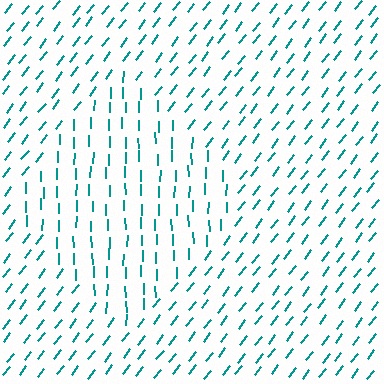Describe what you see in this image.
The image is filled with small teal line segments. A diamond region in the image has lines oriented differently from the surrounding lines, creating a visible texture boundary.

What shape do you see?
I see a diamond.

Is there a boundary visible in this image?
Yes, there is a texture boundary formed by a change in line orientation.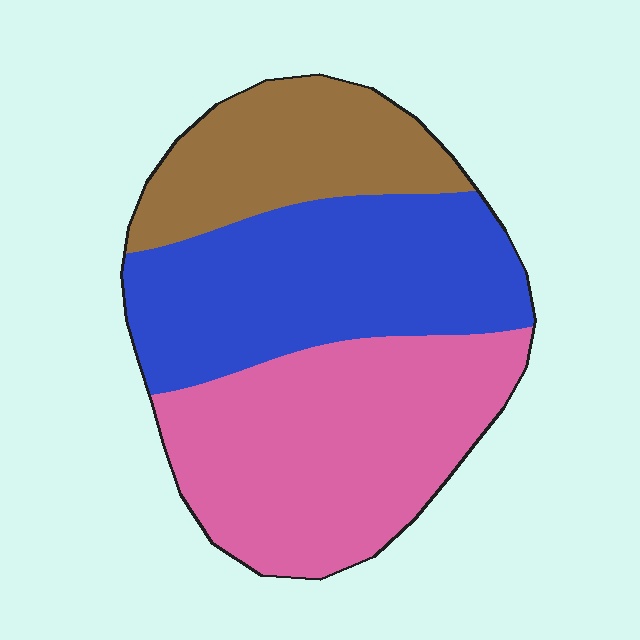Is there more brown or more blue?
Blue.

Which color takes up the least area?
Brown, at roughly 20%.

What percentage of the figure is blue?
Blue covers around 35% of the figure.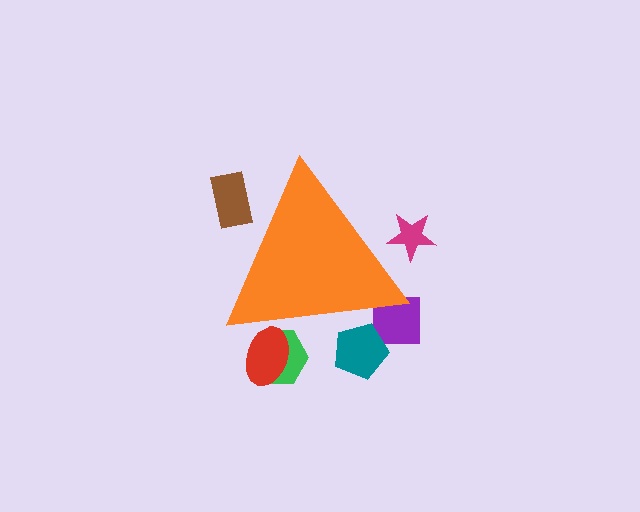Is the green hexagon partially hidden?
Yes, the green hexagon is partially hidden behind the orange triangle.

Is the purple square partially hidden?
Yes, the purple square is partially hidden behind the orange triangle.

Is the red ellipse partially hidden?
Yes, the red ellipse is partially hidden behind the orange triangle.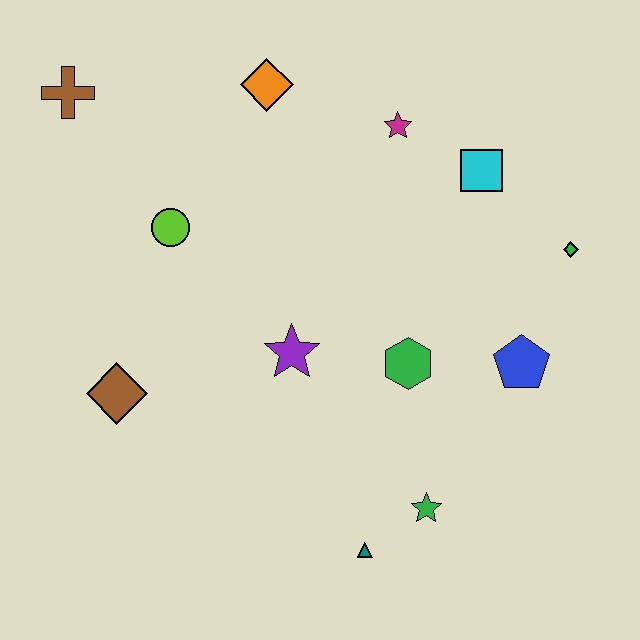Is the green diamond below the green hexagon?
No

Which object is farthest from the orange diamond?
The teal triangle is farthest from the orange diamond.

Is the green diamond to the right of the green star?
Yes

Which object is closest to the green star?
The teal triangle is closest to the green star.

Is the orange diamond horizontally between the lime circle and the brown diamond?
No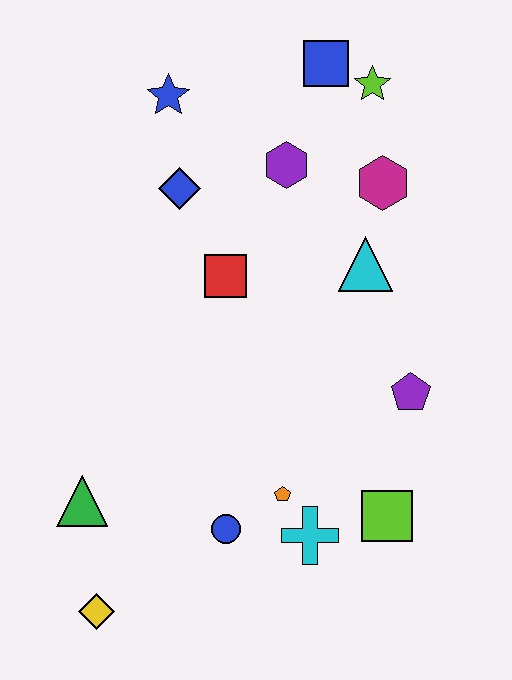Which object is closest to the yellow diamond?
The green triangle is closest to the yellow diamond.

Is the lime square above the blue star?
No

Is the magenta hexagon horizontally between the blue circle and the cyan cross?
No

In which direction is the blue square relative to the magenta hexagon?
The blue square is above the magenta hexagon.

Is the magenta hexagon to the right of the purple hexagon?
Yes